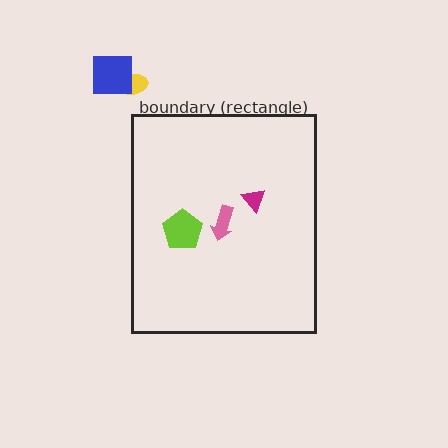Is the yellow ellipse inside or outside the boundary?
Outside.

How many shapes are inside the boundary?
3 inside, 2 outside.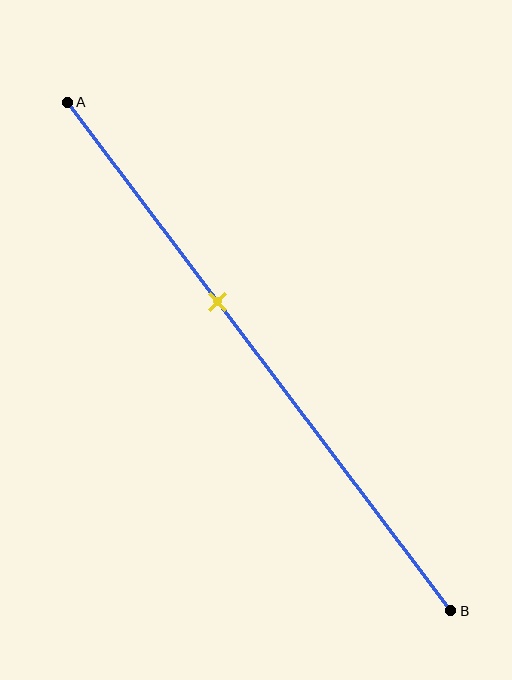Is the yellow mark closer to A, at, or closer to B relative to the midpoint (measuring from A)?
The yellow mark is closer to point A than the midpoint of segment AB.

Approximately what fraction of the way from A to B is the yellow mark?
The yellow mark is approximately 40% of the way from A to B.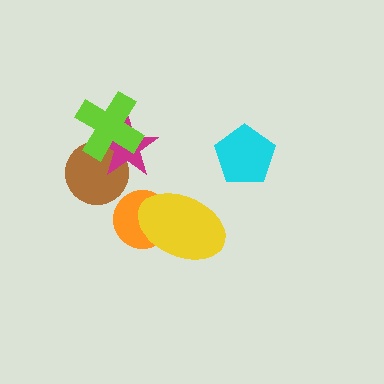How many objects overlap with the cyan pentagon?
0 objects overlap with the cyan pentagon.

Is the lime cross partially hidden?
No, no other shape covers it.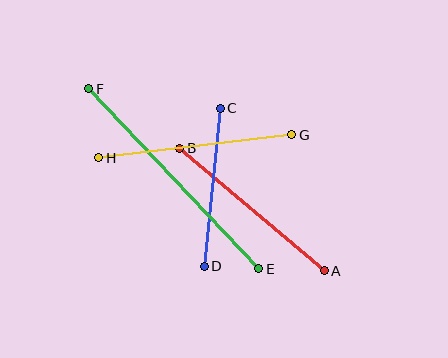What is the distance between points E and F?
The distance is approximately 247 pixels.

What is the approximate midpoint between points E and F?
The midpoint is at approximately (174, 179) pixels.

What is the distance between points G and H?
The distance is approximately 194 pixels.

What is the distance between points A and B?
The distance is approximately 189 pixels.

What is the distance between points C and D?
The distance is approximately 159 pixels.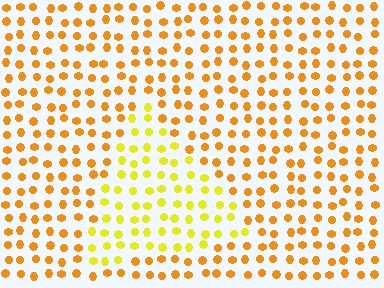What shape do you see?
I see a triangle.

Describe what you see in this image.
The image is filled with small orange elements in a uniform arrangement. A triangle-shaped region is visible where the elements are tinted to a slightly different hue, forming a subtle color boundary.